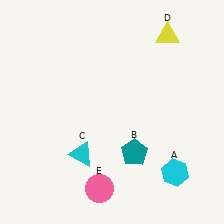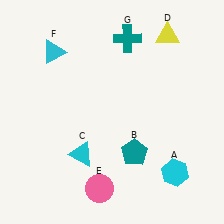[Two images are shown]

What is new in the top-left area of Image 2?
A cyan triangle (F) was added in the top-left area of Image 2.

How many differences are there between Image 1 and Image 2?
There are 2 differences between the two images.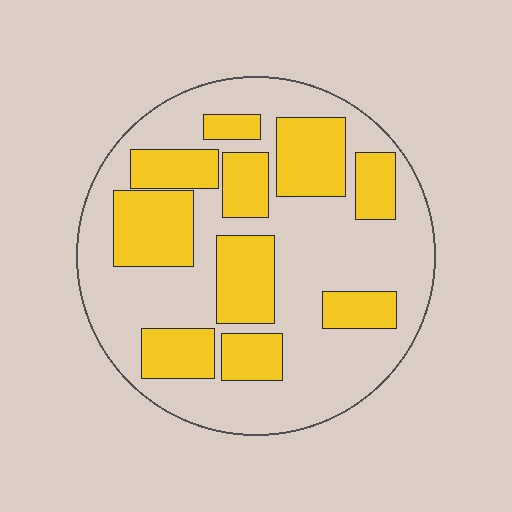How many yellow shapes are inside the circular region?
10.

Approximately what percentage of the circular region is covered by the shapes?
Approximately 35%.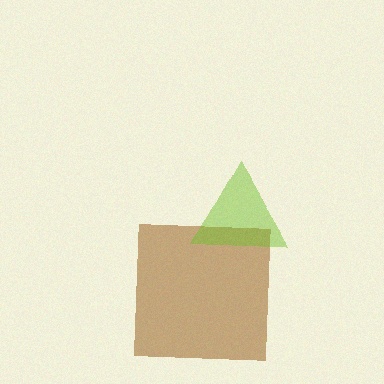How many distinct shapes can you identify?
There are 2 distinct shapes: a brown square, a lime triangle.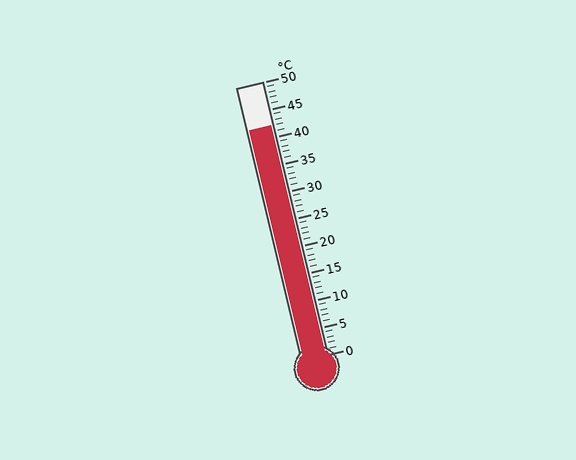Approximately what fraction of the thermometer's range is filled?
The thermometer is filled to approximately 85% of its range.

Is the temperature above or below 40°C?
The temperature is above 40°C.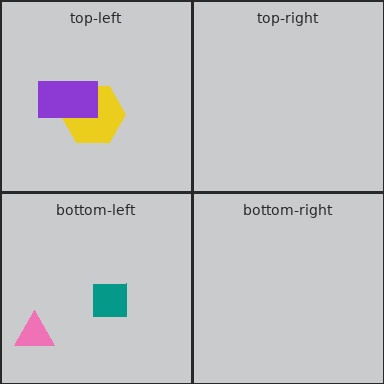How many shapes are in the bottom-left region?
2.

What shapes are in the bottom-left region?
The teal square, the pink triangle.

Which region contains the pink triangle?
The bottom-left region.